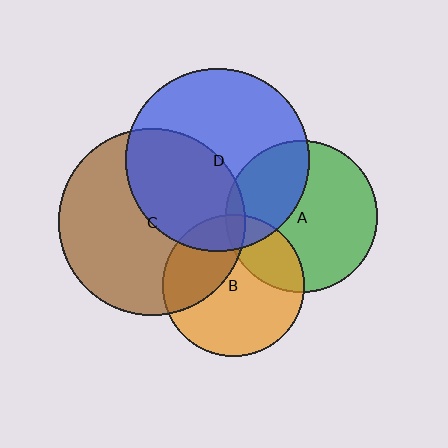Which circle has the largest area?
Circle C (brown).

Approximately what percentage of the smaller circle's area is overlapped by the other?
Approximately 25%.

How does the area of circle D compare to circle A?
Approximately 1.5 times.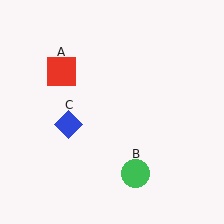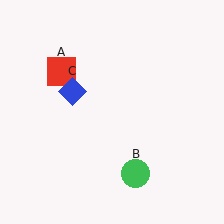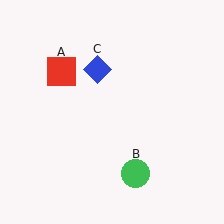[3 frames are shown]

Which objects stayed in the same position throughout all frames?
Red square (object A) and green circle (object B) remained stationary.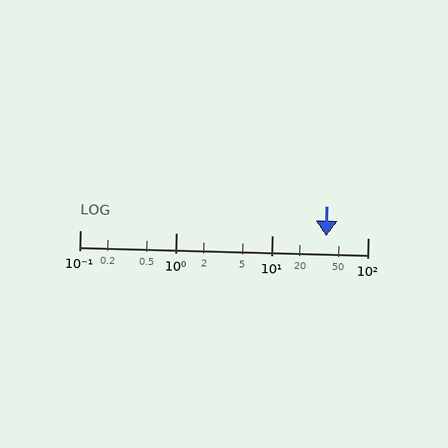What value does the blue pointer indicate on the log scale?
The pointer indicates approximately 37.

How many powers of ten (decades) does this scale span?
The scale spans 3 decades, from 0.1 to 100.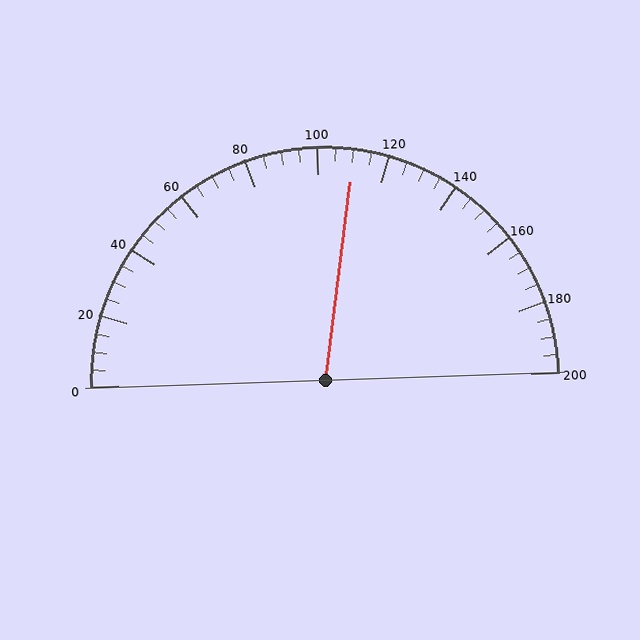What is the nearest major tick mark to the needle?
The nearest major tick mark is 120.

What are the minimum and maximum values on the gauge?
The gauge ranges from 0 to 200.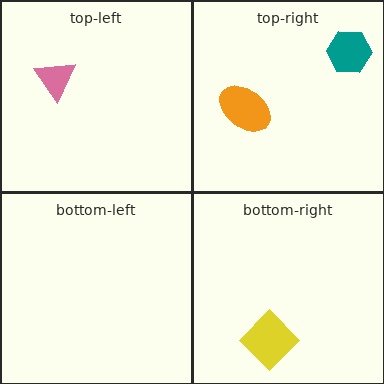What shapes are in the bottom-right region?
The yellow diamond.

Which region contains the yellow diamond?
The bottom-right region.